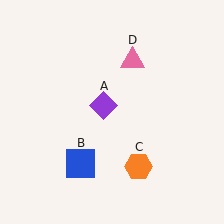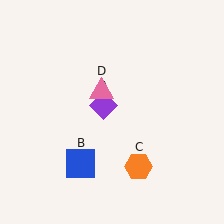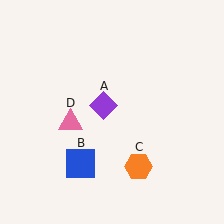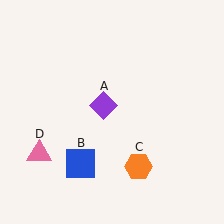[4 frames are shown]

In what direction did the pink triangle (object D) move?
The pink triangle (object D) moved down and to the left.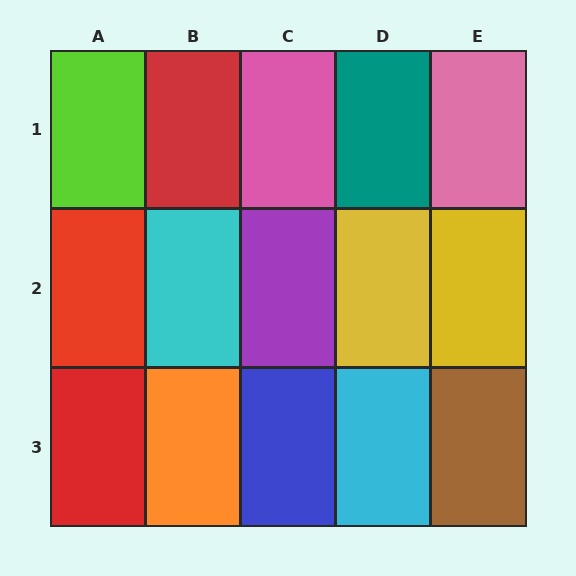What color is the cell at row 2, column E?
Yellow.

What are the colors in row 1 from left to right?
Lime, red, pink, teal, pink.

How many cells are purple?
1 cell is purple.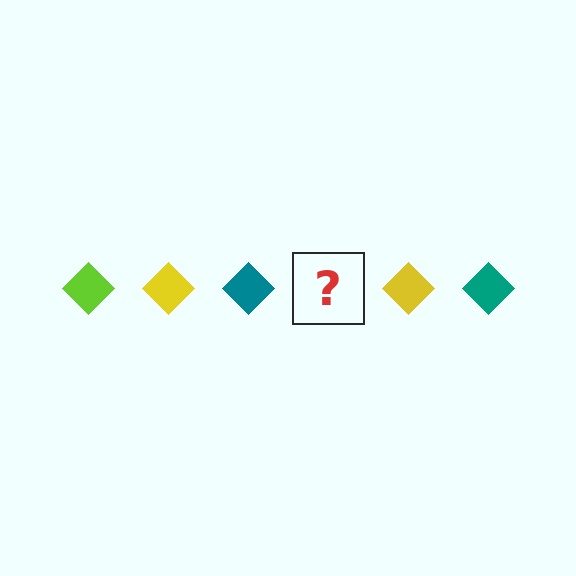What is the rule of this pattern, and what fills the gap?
The rule is that the pattern cycles through lime, yellow, teal diamonds. The gap should be filled with a lime diamond.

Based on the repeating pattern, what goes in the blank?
The blank should be a lime diamond.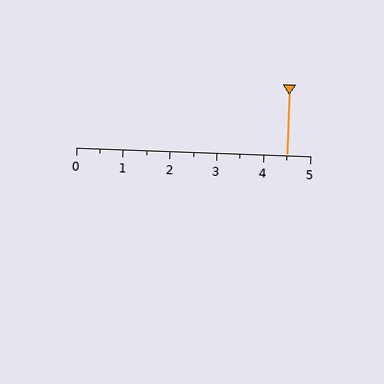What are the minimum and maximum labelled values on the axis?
The axis runs from 0 to 5.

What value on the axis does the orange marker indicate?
The marker indicates approximately 4.5.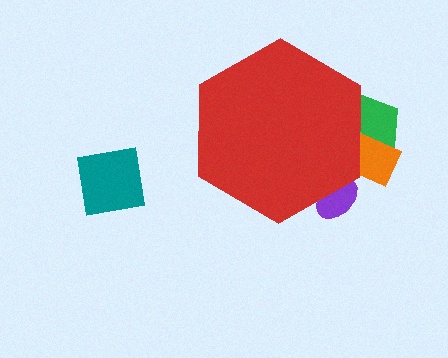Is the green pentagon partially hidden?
Yes, the green pentagon is partially hidden behind the red hexagon.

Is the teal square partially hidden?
No, the teal square is fully visible.